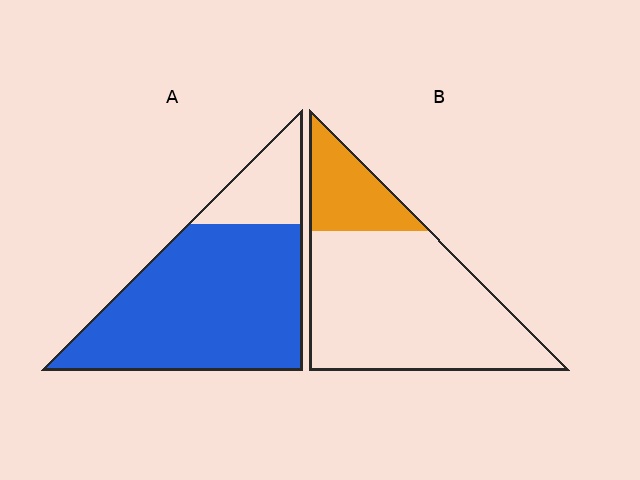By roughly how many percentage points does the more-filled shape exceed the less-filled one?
By roughly 60 percentage points (A over B).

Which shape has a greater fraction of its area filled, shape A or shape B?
Shape A.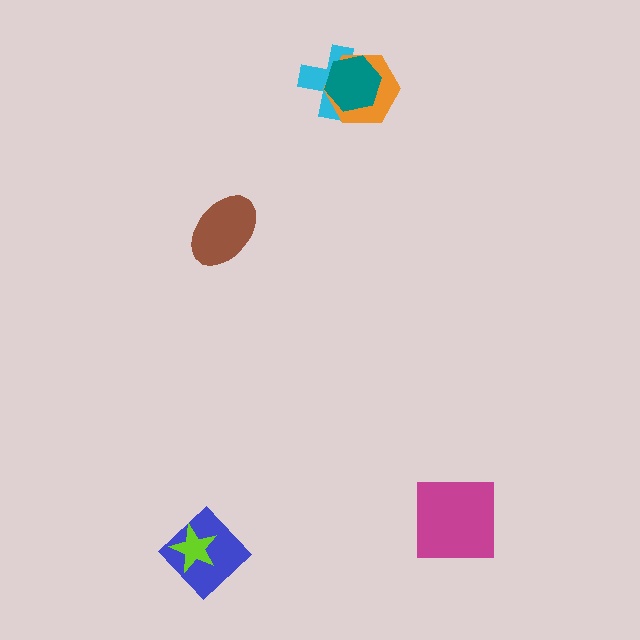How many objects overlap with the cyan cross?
2 objects overlap with the cyan cross.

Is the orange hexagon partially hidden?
Yes, it is partially covered by another shape.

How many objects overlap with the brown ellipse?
0 objects overlap with the brown ellipse.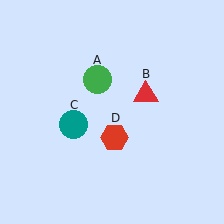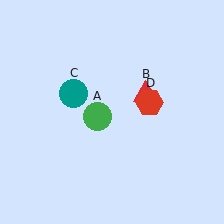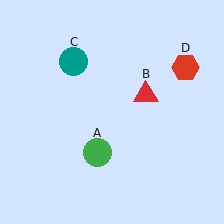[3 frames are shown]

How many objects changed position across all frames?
3 objects changed position: green circle (object A), teal circle (object C), red hexagon (object D).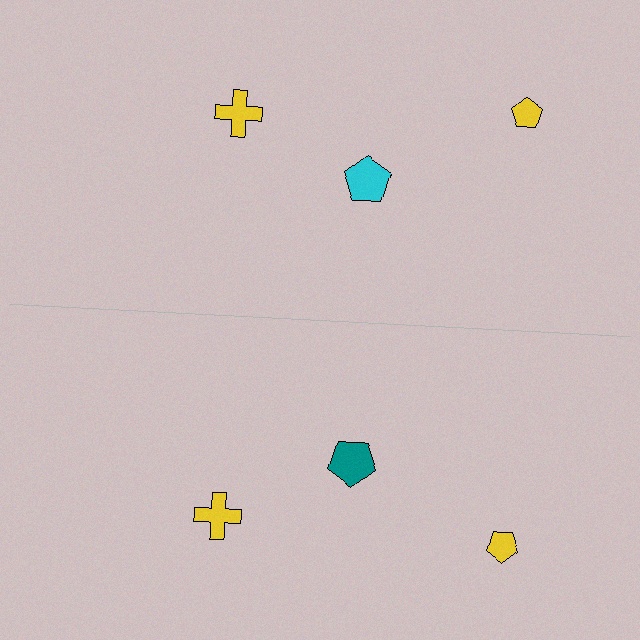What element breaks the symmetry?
The teal pentagon on the bottom side breaks the symmetry — its mirror counterpart is cyan.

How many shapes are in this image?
There are 6 shapes in this image.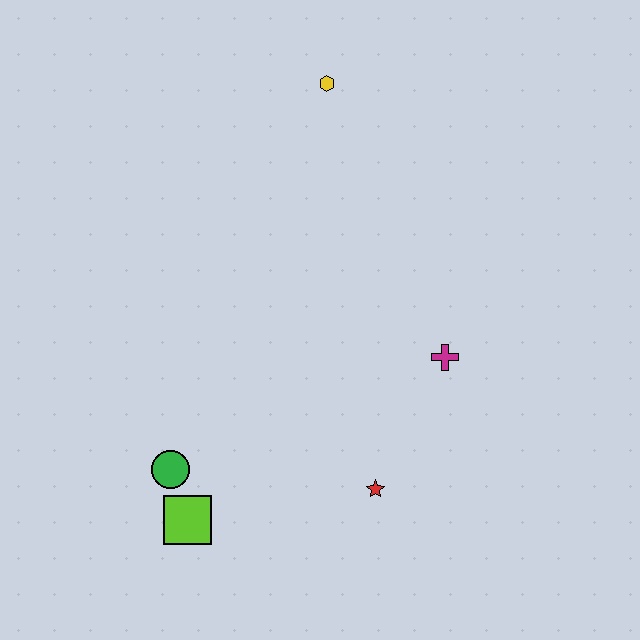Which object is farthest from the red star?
The yellow hexagon is farthest from the red star.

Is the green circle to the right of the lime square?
No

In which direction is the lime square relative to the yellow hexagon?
The lime square is below the yellow hexagon.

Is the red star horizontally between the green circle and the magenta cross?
Yes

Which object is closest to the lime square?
The green circle is closest to the lime square.